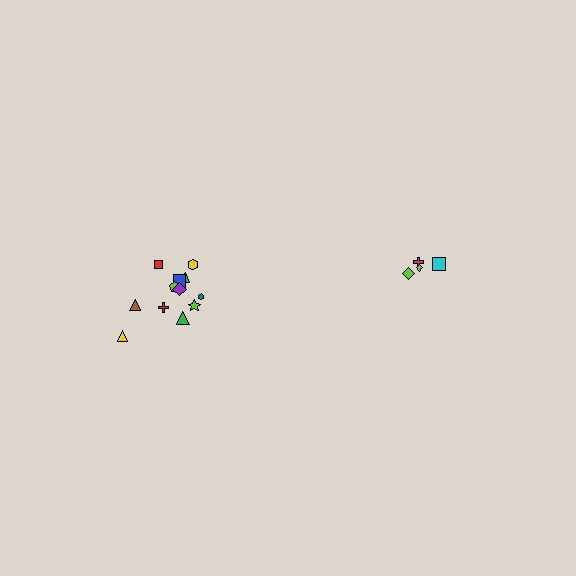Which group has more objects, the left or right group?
The left group.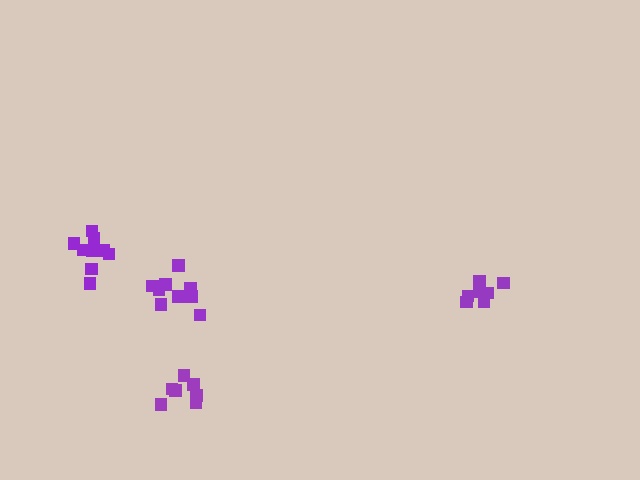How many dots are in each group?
Group 1: 11 dots, Group 2: 7 dots, Group 3: 10 dots, Group 4: 7 dots (35 total).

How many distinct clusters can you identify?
There are 4 distinct clusters.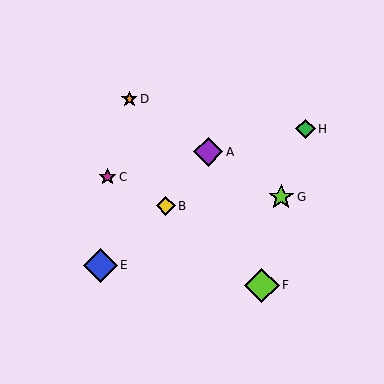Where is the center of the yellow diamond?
The center of the yellow diamond is at (166, 206).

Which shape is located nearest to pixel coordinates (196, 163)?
The purple diamond (labeled A) at (208, 152) is nearest to that location.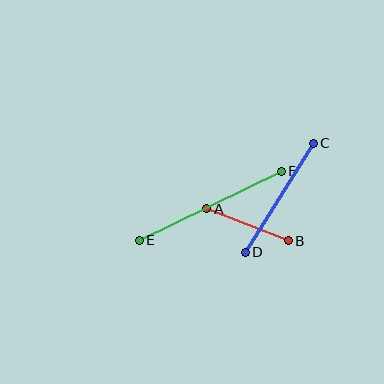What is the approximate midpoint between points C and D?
The midpoint is at approximately (279, 198) pixels.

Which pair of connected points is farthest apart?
Points E and F are farthest apart.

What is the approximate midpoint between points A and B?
The midpoint is at approximately (247, 225) pixels.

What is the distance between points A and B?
The distance is approximately 88 pixels.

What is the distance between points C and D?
The distance is approximately 128 pixels.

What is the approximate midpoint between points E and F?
The midpoint is at approximately (210, 206) pixels.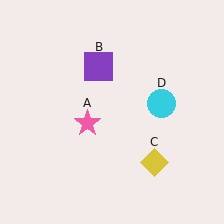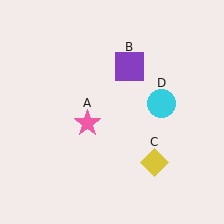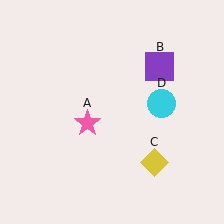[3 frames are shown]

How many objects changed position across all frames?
1 object changed position: purple square (object B).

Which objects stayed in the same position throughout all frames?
Pink star (object A) and yellow diamond (object C) and cyan circle (object D) remained stationary.